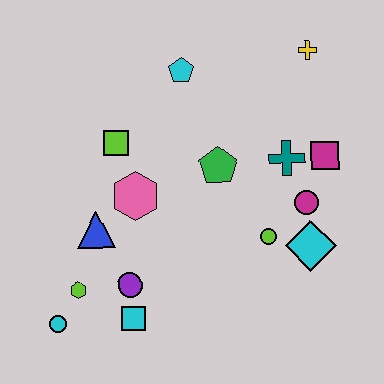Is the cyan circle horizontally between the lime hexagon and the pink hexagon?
No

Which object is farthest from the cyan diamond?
The cyan circle is farthest from the cyan diamond.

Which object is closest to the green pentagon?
The teal cross is closest to the green pentagon.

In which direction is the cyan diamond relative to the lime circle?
The cyan diamond is to the right of the lime circle.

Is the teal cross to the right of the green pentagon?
Yes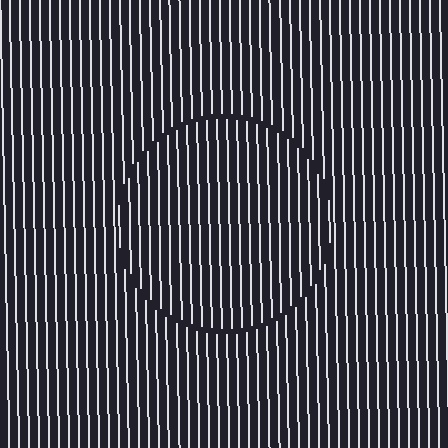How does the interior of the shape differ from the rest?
The interior of the shape contains the same grating, shifted by half a period — the contour is defined by the phase discontinuity where line-ends from the inner and outer gratings abut.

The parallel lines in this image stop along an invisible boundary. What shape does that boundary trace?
An illusory circle. The interior of the shape contains the same grating, shifted by half a period — the contour is defined by the phase discontinuity where line-ends from the inner and outer gratings abut.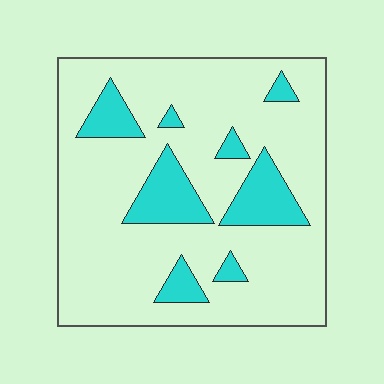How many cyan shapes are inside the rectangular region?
8.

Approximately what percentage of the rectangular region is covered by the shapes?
Approximately 20%.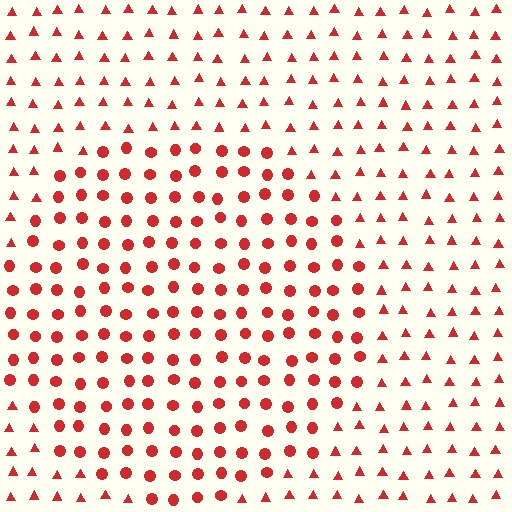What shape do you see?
I see a circle.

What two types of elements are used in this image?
The image uses circles inside the circle region and triangles outside it.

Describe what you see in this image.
The image is filled with small red elements arranged in a uniform grid. A circle-shaped region contains circles, while the surrounding area contains triangles. The boundary is defined purely by the change in element shape.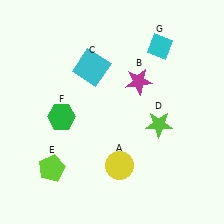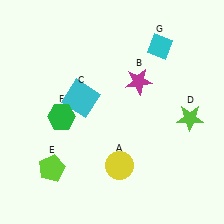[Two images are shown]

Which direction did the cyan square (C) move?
The cyan square (C) moved down.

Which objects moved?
The objects that moved are: the cyan square (C), the lime star (D).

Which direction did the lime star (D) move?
The lime star (D) moved right.